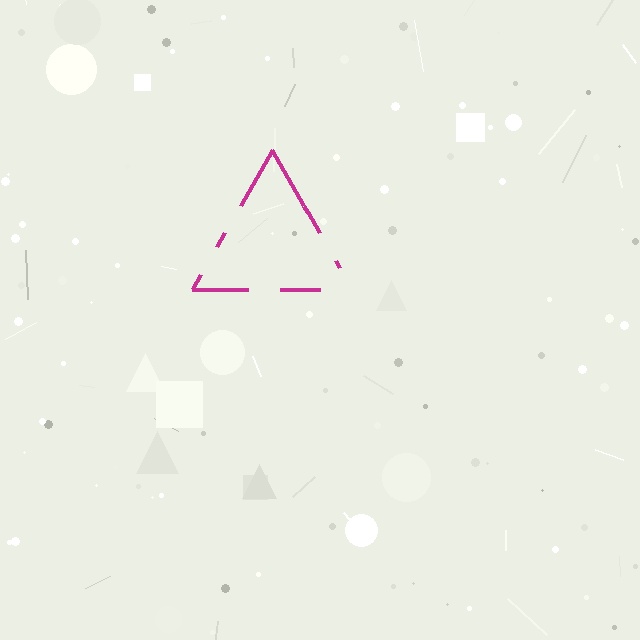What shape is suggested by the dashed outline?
The dashed outline suggests a triangle.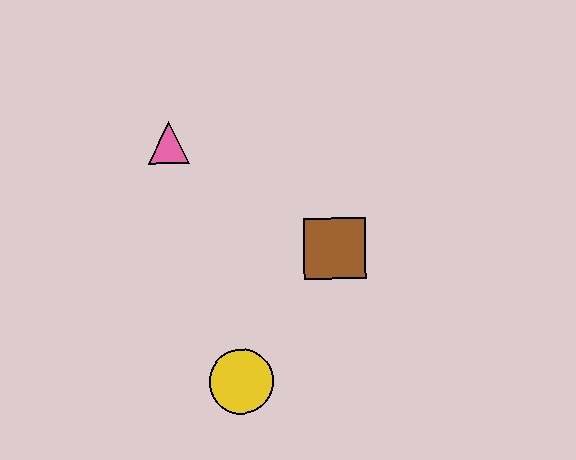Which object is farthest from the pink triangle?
The yellow circle is farthest from the pink triangle.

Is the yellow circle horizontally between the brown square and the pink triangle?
Yes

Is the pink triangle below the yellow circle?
No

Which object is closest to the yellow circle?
The brown square is closest to the yellow circle.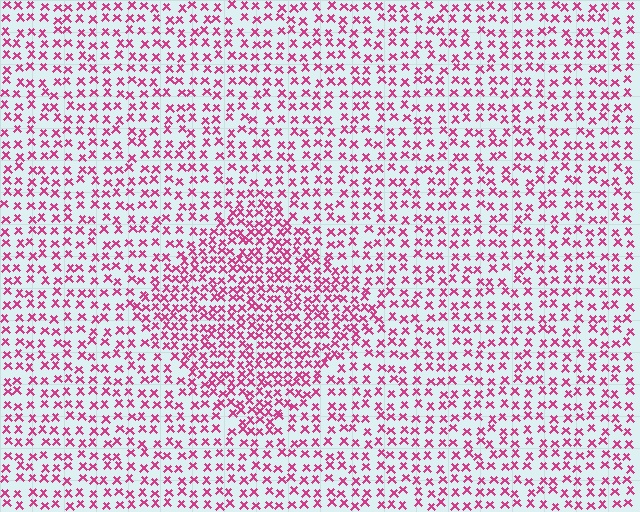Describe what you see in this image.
The image contains small magenta elements arranged at two different densities. A diamond-shaped region is visible where the elements are more densely packed than the surrounding area.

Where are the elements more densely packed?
The elements are more densely packed inside the diamond boundary.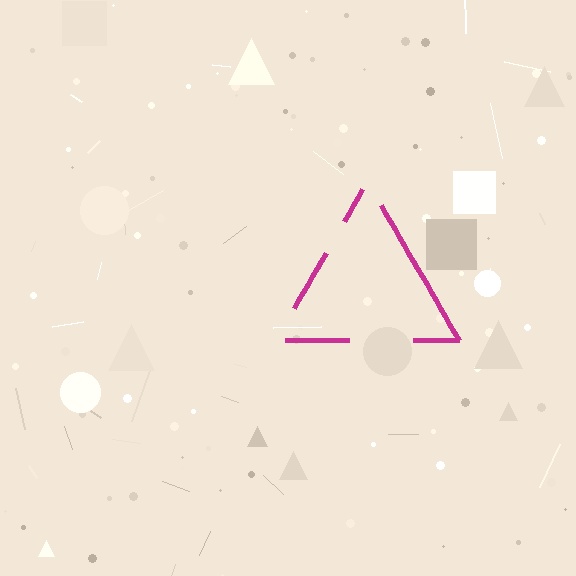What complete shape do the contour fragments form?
The contour fragments form a triangle.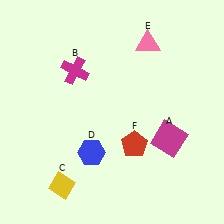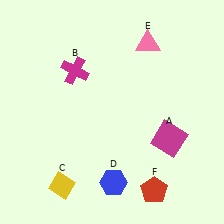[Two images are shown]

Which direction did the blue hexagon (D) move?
The blue hexagon (D) moved down.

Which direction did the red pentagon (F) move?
The red pentagon (F) moved down.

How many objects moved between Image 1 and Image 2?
2 objects moved between the two images.